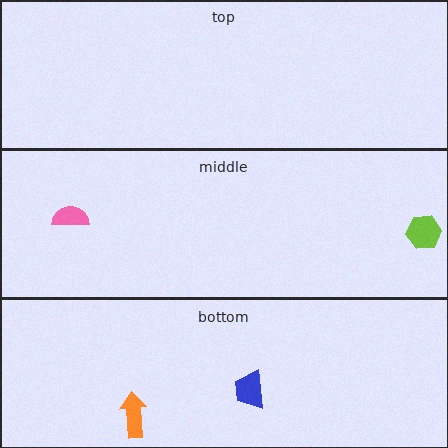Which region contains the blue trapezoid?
The bottom region.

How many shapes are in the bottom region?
2.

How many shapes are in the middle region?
2.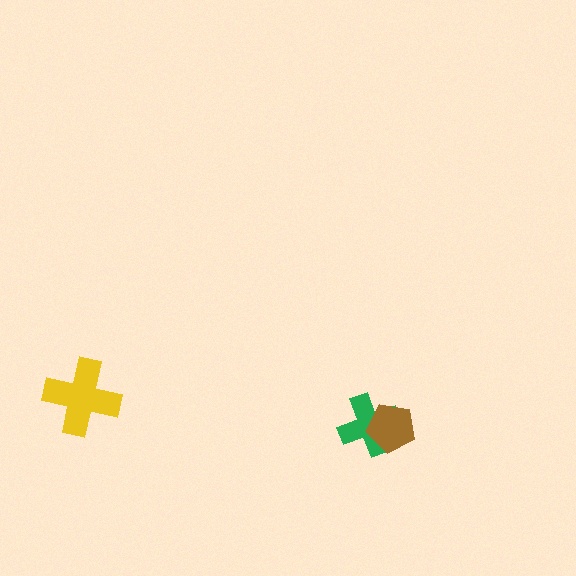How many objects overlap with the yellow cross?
0 objects overlap with the yellow cross.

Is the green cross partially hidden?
Yes, it is partially covered by another shape.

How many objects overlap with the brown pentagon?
1 object overlaps with the brown pentagon.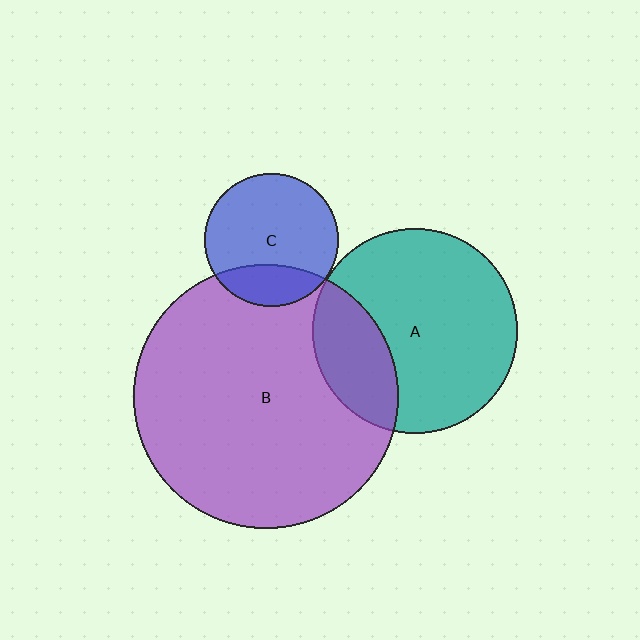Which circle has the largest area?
Circle B (purple).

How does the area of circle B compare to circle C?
Approximately 3.9 times.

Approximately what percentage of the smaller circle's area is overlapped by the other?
Approximately 25%.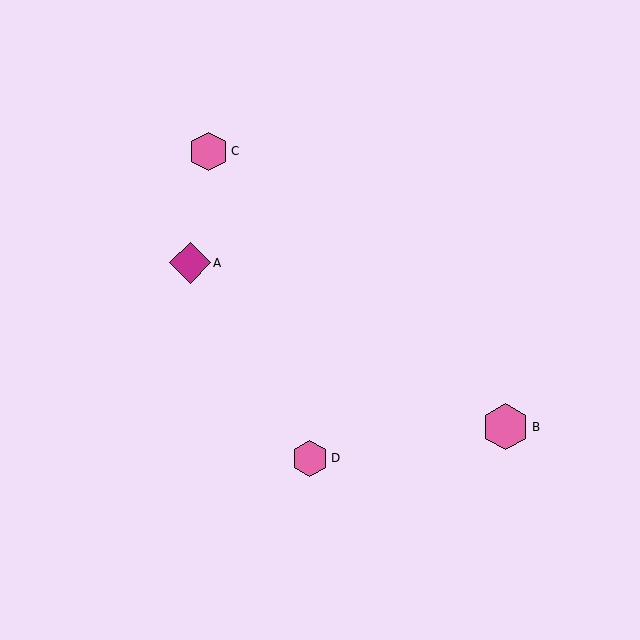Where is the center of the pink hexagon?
The center of the pink hexagon is at (506, 427).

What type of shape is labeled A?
Shape A is a magenta diamond.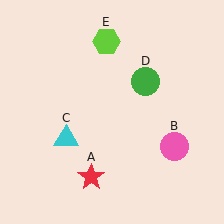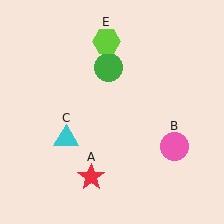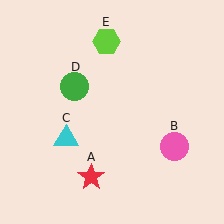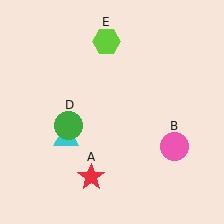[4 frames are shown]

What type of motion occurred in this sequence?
The green circle (object D) rotated counterclockwise around the center of the scene.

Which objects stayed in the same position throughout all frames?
Red star (object A) and pink circle (object B) and cyan triangle (object C) and lime hexagon (object E) remained stationary.